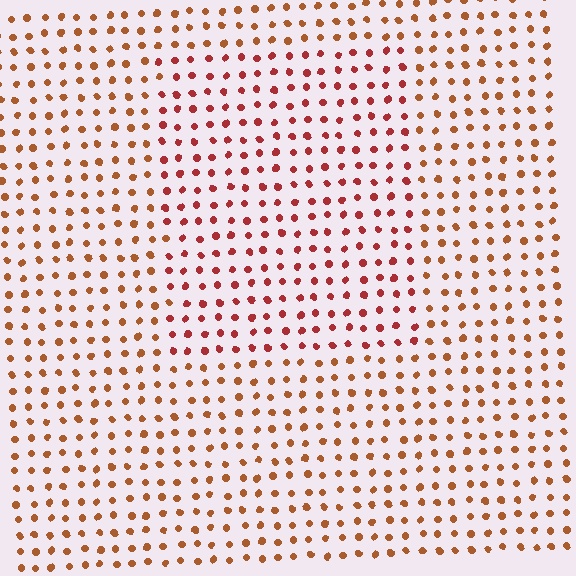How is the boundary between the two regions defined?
The boundary is defined purely by a slight shift in hue (about 27 degrees). Spacing, size, and orientation are identical on both sides.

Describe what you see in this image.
The image is filled with small brown elements in a uniform arrangement. A rectangle-shaped region is visible where the elements are tinted to a slightly different hue, forming a subtle color boundary.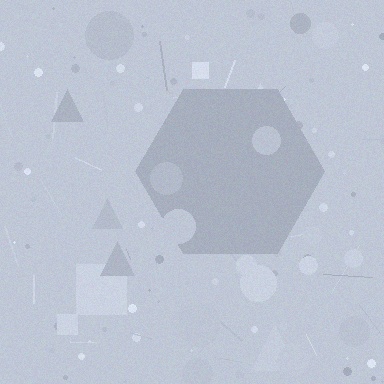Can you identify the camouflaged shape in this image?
The camouflaged shape is a hexagon.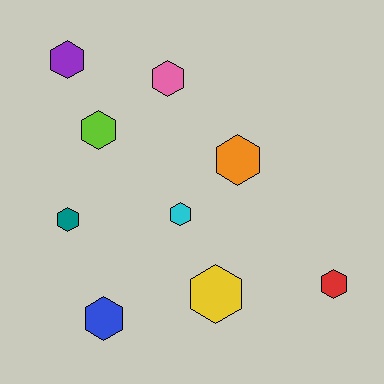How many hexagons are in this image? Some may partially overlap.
There are 9 hexagons.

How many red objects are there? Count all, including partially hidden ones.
There is 1 red object.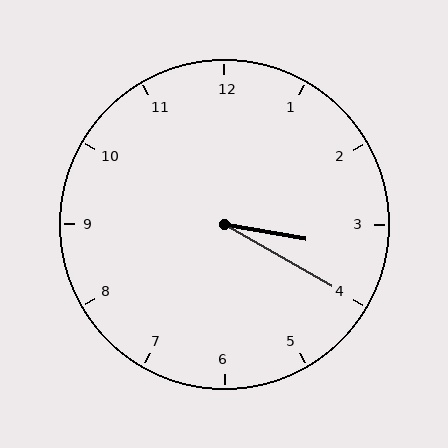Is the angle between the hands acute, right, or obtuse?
It is acute.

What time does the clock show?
3:20.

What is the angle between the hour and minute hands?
Approximately 20 degrees.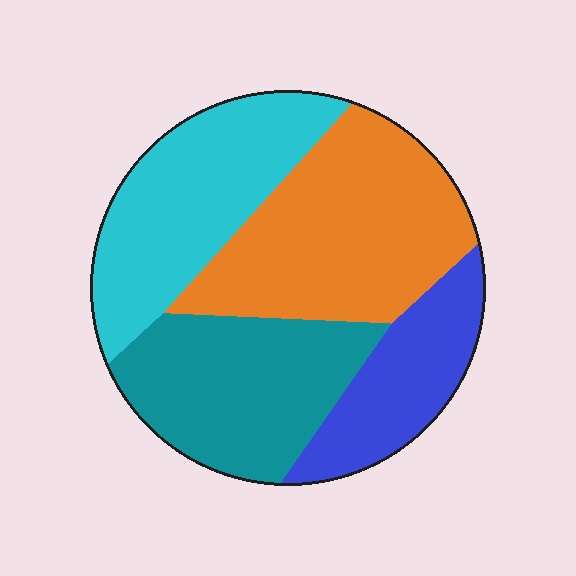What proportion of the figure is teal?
Teal covers 26% of the figure.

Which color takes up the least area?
Blue, at roughly 15%.